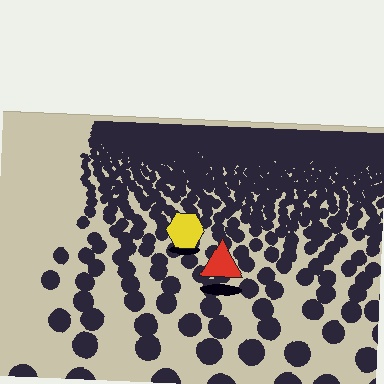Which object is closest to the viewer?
The red triangle is closest. The texture marks near it are larger and more spread out.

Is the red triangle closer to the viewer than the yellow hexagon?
Yes. The red triangle is closer — you can tell from the texture gradient: the ground texture is coarser near it.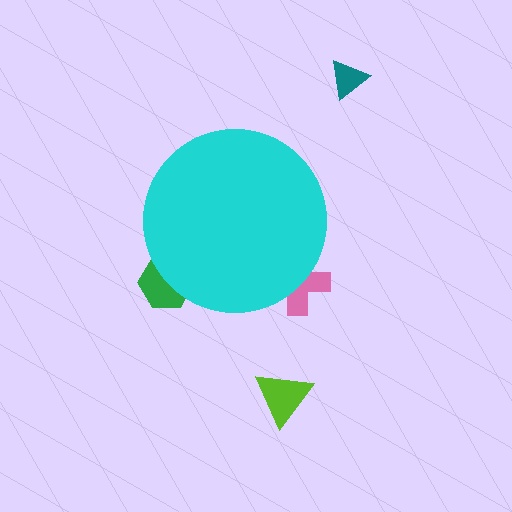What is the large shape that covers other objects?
A cyan circle.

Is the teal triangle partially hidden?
No, the teal triangle is fully visible.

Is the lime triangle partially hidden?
No, the lime triangle is fully visible.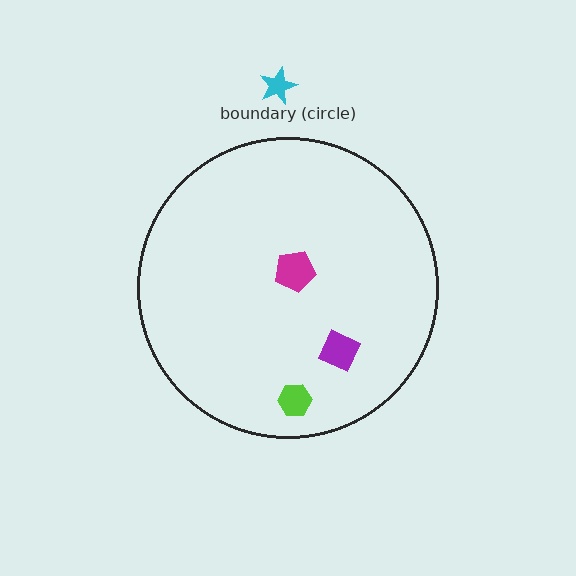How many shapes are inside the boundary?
3 inside, 1 outside.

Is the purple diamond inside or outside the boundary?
Inside.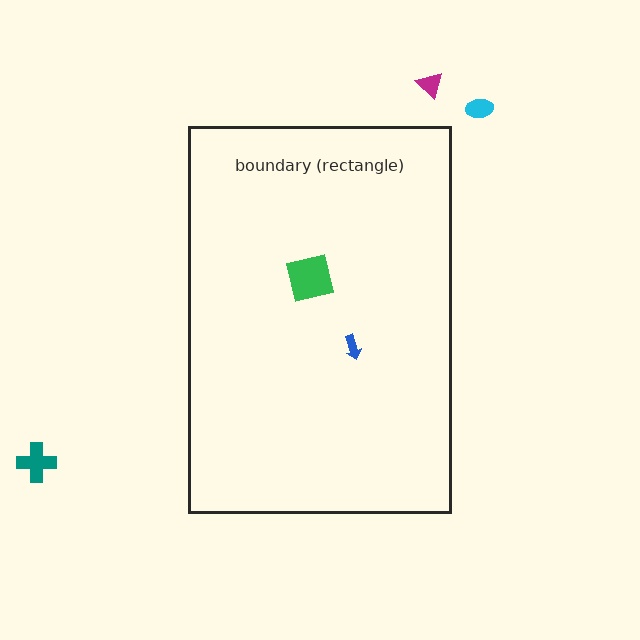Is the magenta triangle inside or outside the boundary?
Outside.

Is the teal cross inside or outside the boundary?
Outside.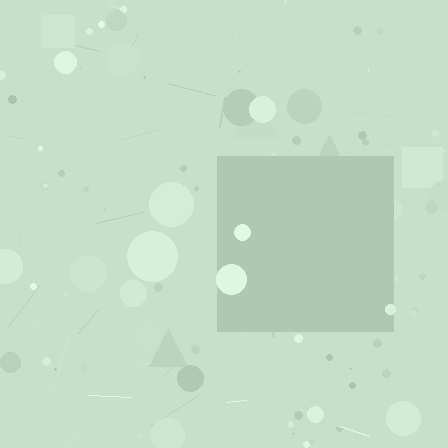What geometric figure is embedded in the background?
A square is embedded in the background.